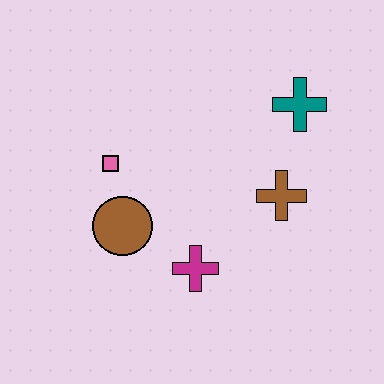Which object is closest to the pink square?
The brown circle is closest to the pink square.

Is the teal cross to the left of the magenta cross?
No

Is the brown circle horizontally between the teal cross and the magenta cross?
No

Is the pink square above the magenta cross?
Yes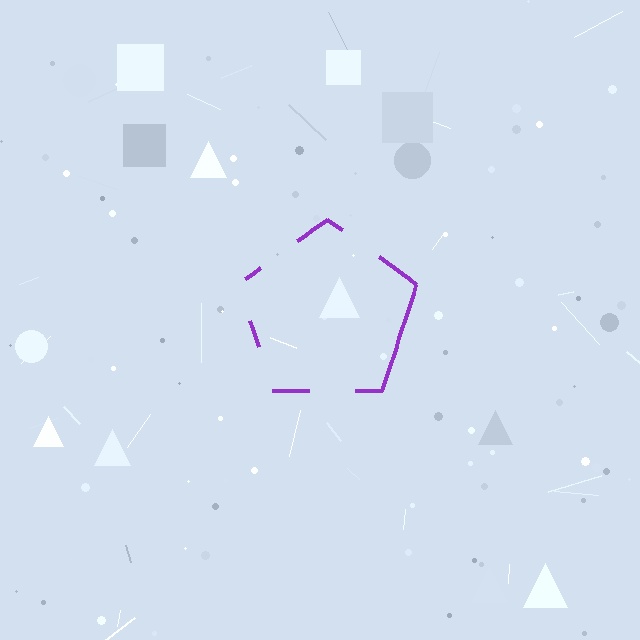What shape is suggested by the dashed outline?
The dashed outline suggests a pentagon.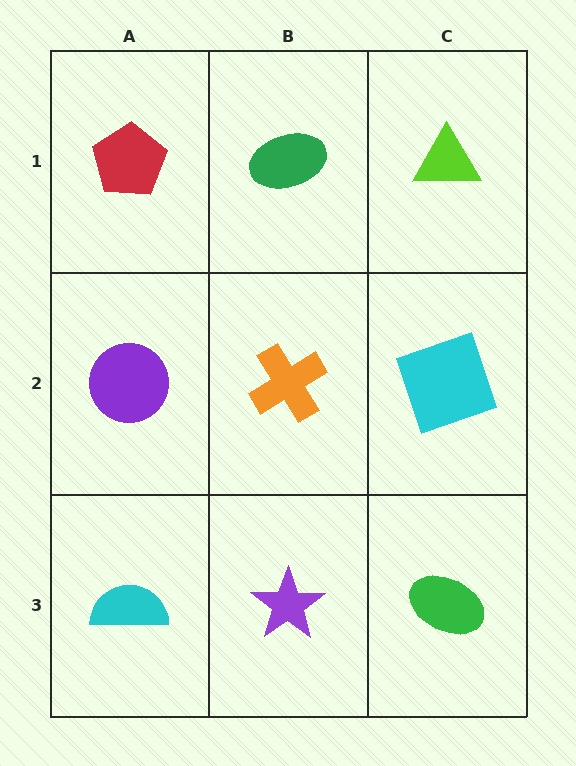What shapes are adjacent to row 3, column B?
An orange cross (row 2, column B), a cyan semicircle (row 3, column A), a green ellipse (row 3, column C).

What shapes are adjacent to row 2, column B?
A green ellipse (row 1, column B), a purple star (row 3, column B), a purple circle (row 2, column A), a cyan square (row 2, column C).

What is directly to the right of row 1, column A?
A green ellipse.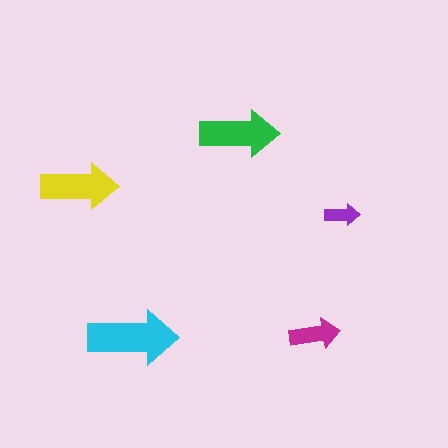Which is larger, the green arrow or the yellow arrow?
The green one.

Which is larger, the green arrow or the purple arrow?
The green one.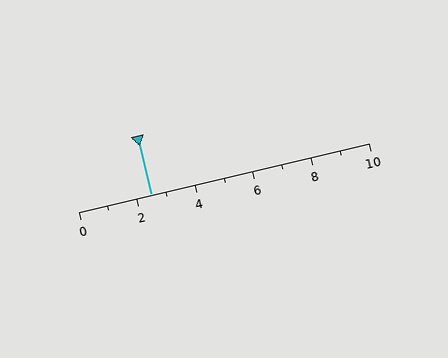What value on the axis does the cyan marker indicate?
The marker indicates approximately 2.5.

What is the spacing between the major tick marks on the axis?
The major ticks are spaced 2 apart.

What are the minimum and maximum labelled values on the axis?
The axis runs from 0 to 10.